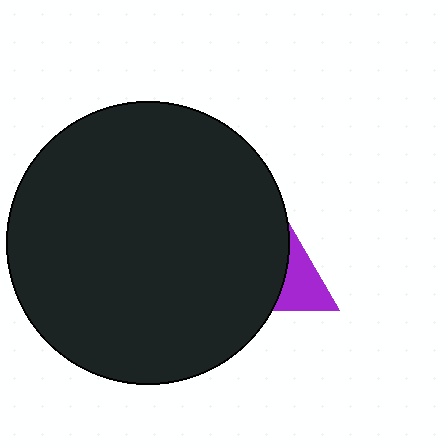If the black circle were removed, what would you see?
You would see the complete purple triangle.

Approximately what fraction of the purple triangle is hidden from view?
Roughly 69% of the purple triangle is hidden behind the black circle.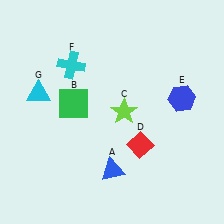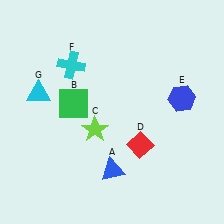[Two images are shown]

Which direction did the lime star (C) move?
The lime star (C) moved left.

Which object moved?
The lime star (C) moved left.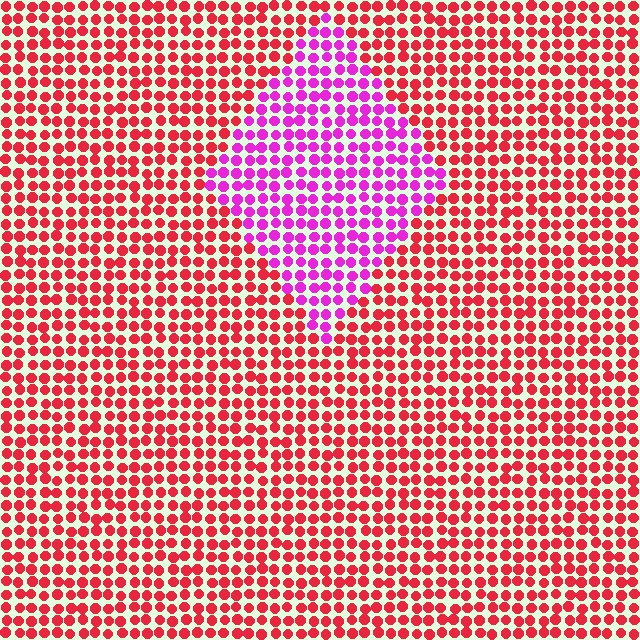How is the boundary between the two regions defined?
The boundary is defined purely by a slight shift in hue (about 48 degrees). Spacing, size, and orientation are identical on both sides.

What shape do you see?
I see a diamond.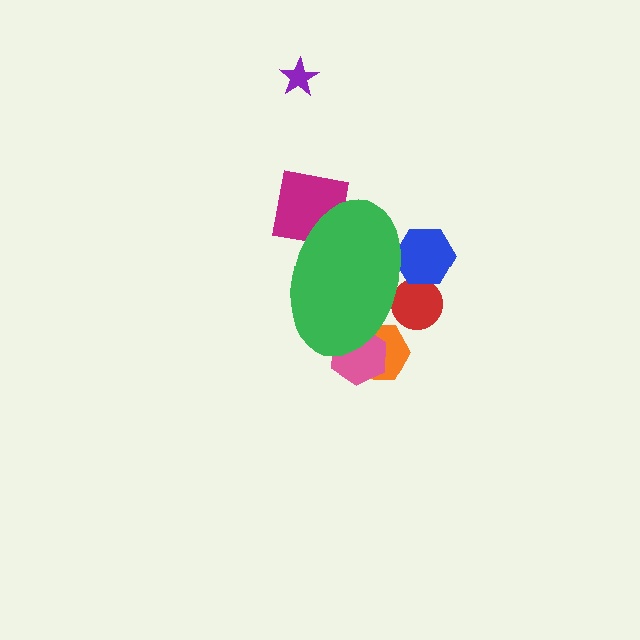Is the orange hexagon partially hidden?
Yes, the orange hexagon is partially hidden behind the green ellipse.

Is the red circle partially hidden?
Yes, the red circle is partially hidden behind the green ellipse.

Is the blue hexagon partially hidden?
Yes, the blue hexagon is partially hidden behind the green ellipse.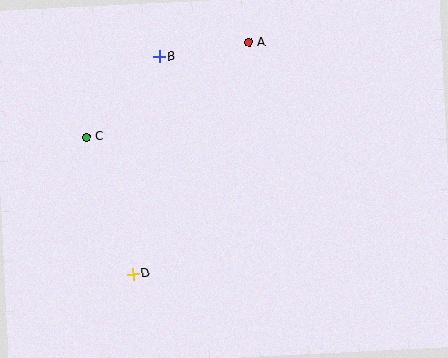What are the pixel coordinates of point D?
Point D is at (133, 274).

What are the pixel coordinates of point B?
Point B is at (159, 57).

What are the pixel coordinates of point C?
Point C is at (86, 137).